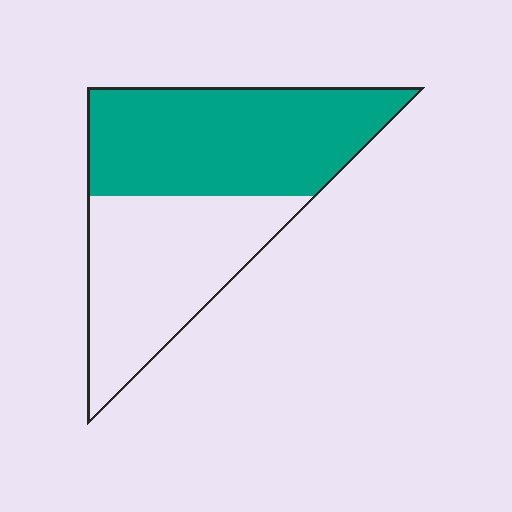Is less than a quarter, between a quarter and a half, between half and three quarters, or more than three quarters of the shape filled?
Between half and three quarters.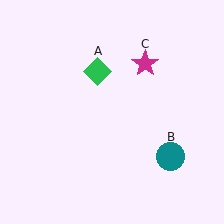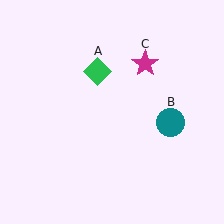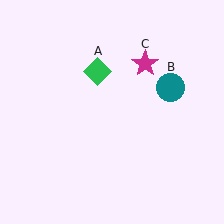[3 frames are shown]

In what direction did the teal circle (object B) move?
The teal circle (object B) moved up.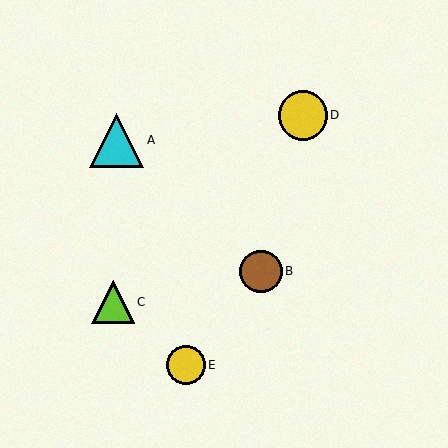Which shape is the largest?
The cyan triangle (labeled A) is the largest.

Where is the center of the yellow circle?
The center of the yellow circle is at (186, 365).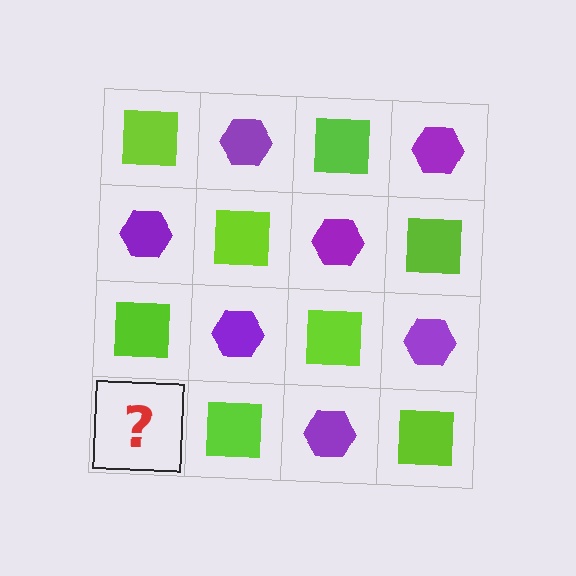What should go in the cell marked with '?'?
The missing cell should contain a purple hexagon.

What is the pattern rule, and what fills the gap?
The rule is that it alternates lime square and purple hexagon in a checkerboard pattern. The gap should be filled with a purple hexagon.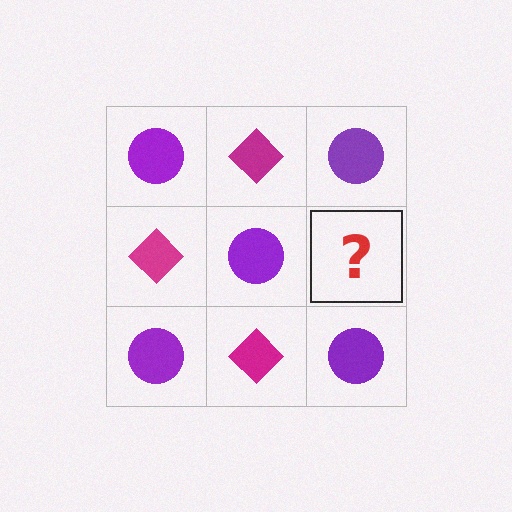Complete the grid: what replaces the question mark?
The question mark should be replaced with a magenta diamond.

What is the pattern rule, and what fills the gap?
The rule is that it alternates purple circle and magenta diamond in a checkerboard pattern. The gap should be filled with a magenta diamond.